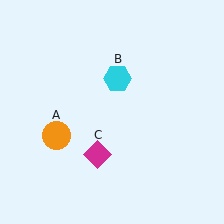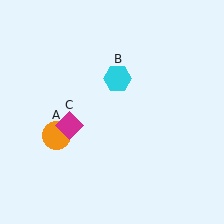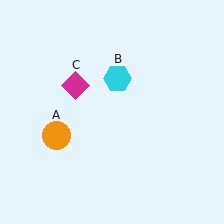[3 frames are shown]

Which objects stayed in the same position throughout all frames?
Orange circle (object A) and cyan hexagon (object B) remained stationary.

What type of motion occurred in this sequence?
The magenta diamond (object C) rotated clockwise around the center of the scene.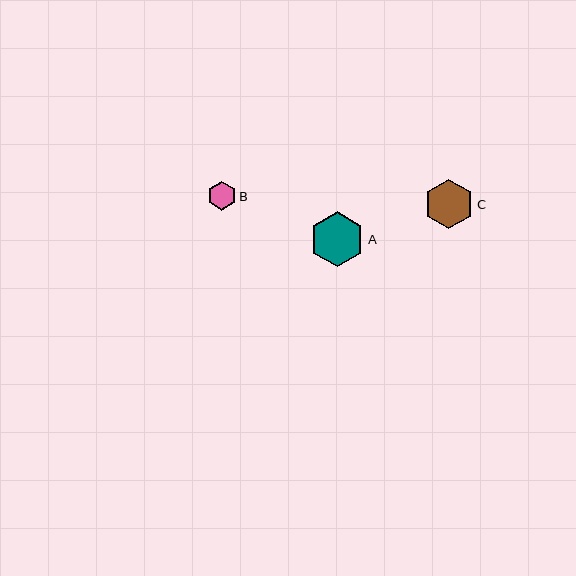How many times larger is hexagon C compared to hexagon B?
Hexagon C is approximately 1.7 times the size of hexagon B.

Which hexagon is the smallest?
Hexagon B is the smallest with a size of approximately 29 pixels.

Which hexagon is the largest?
Hexagon A is the largest with a size of approximately 55 pixels.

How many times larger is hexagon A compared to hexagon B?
Hexagon A is approximately 1.9 times the size of hexagon B.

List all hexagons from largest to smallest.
From largest to smallest: A, C, B.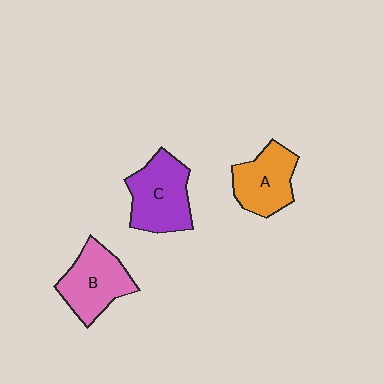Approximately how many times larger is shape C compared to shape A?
Approximately 1.2 times.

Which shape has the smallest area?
Shape A (orange).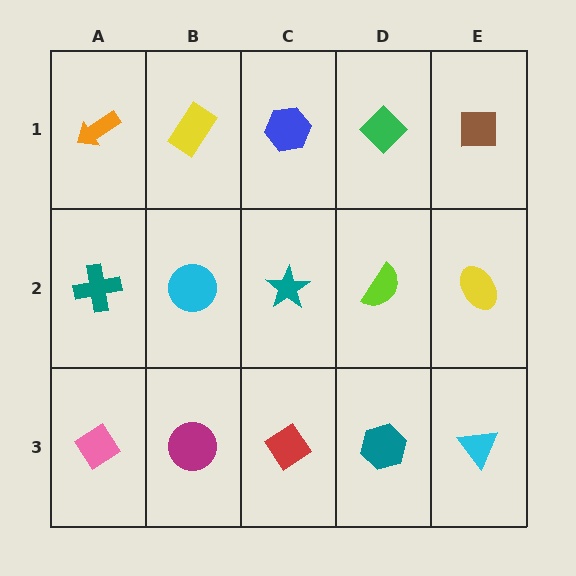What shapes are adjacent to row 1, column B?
A cyan circle (row 2, column B), an orange arrow (row 1, column A), a blue hexagon (row 1, column C).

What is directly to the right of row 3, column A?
A magenta circle.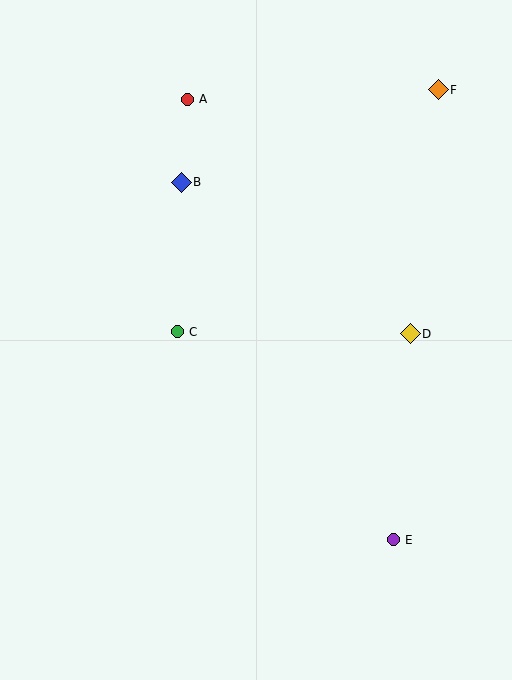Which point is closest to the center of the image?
Point C at (177, 332) is closest to the center.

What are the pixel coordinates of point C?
Point C is at (177, 332).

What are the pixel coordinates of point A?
Point A is at (187, 99).